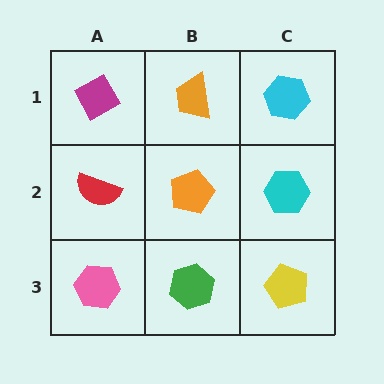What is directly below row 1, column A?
A red semicircle.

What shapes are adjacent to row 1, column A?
A red semicircle (row 2, column A), an orange trapezoid (row 1, column B).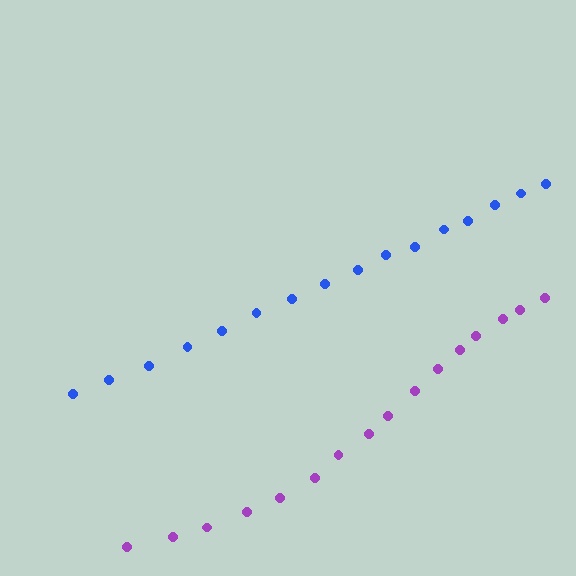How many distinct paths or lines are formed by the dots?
There are 2 distinct paths.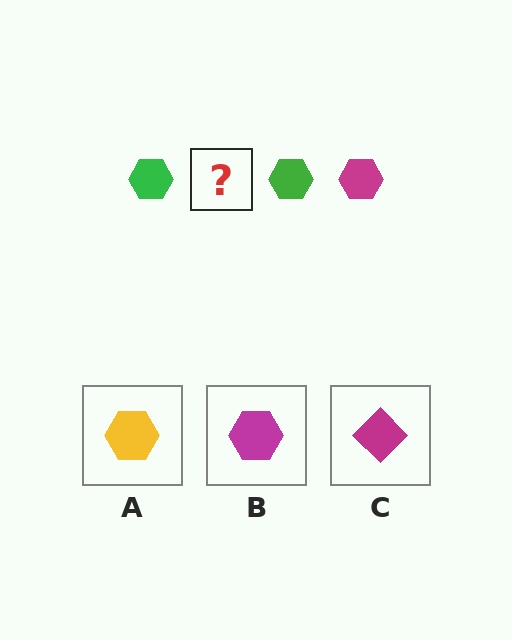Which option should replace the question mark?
Option B.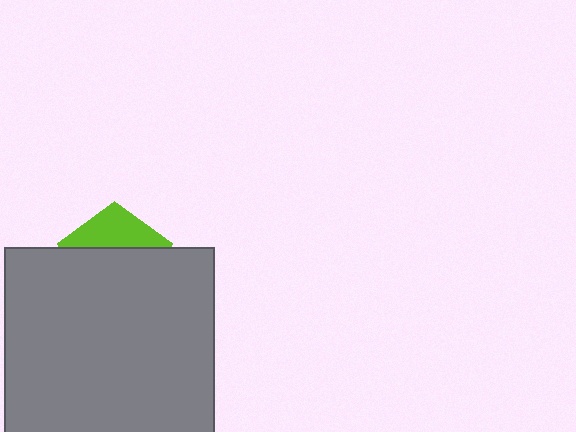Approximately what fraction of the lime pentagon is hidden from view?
Roughly 67% of the lime pentagon is hidden behind the gray rectangle.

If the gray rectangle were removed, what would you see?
You would see the complete lime pentagon.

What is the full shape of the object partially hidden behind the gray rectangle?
The partially hidden object is a lime pentagon.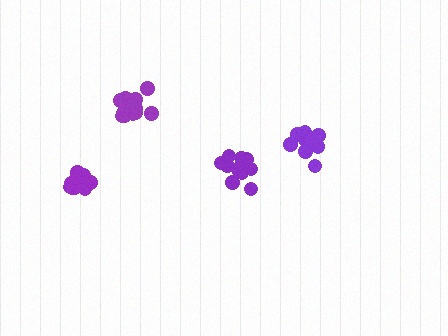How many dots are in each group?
Group 1: 10 dots, Group 2: 12 dots, Group 3: 14 dots, Group 4: 10 dots (46 total).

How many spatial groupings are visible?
There are 4 spatial groupings.